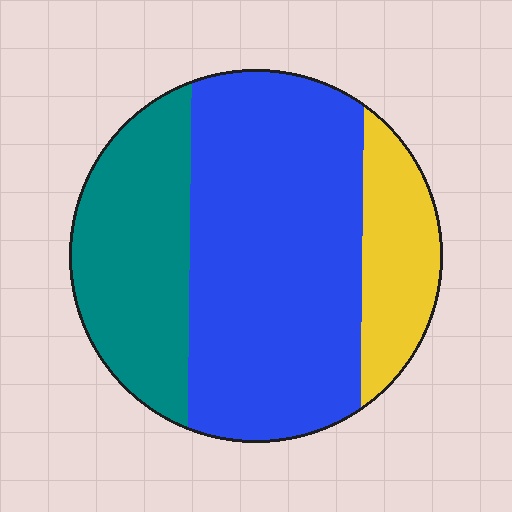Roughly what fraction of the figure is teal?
Teal covers about 30% of the figure.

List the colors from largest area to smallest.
From largest to smallest: blue, teal, yellow.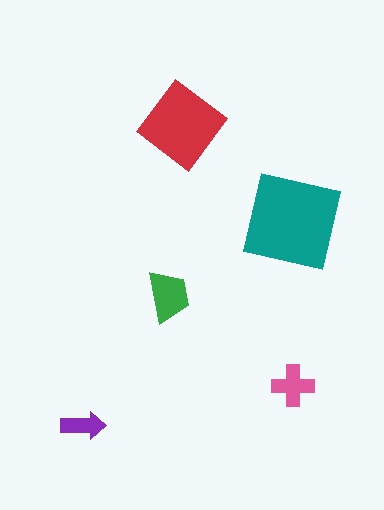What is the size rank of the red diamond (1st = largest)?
2nd.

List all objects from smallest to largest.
The purple arrow, the pink cross, the green trapezoid, the red diamond, the teal square.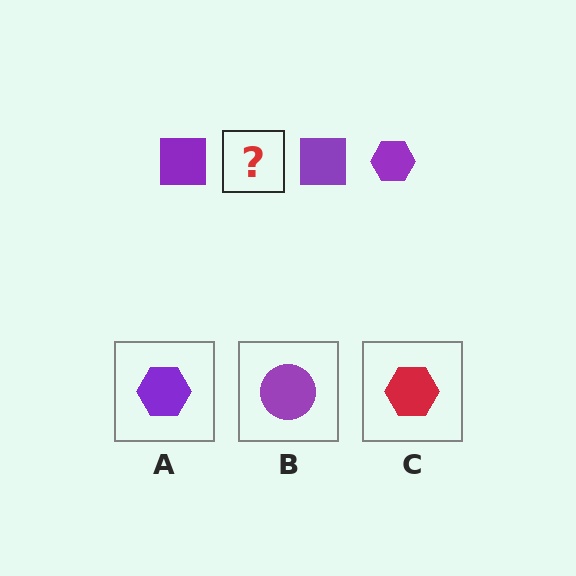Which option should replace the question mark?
Option A.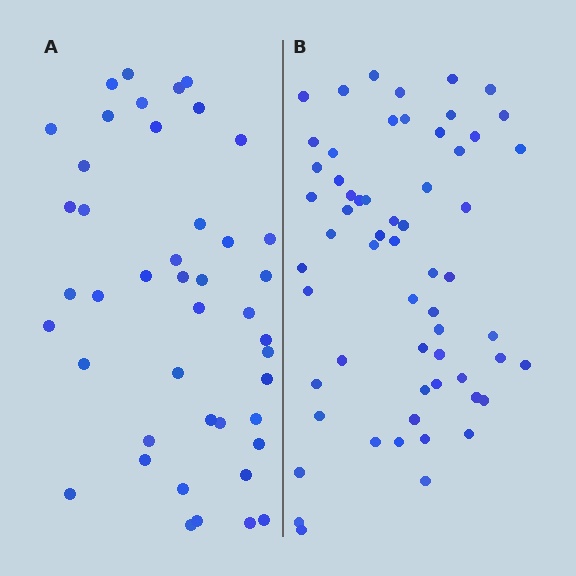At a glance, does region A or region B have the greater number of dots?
Region B (the right region) has more dots.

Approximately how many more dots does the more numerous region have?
Region B has approximately 15 more dots than region A.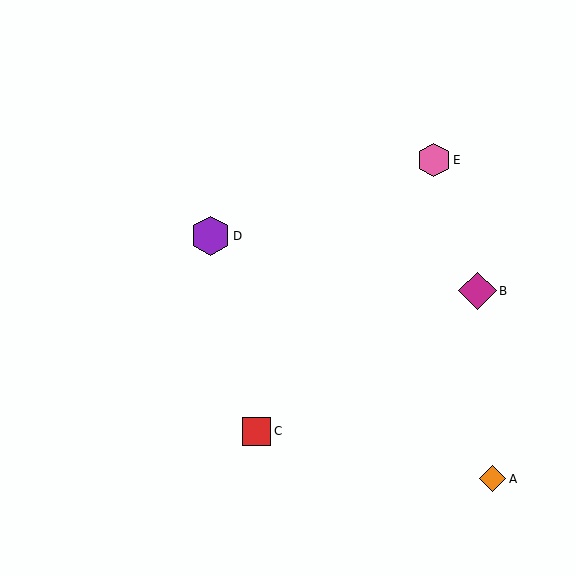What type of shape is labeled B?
Shape B is a magenta diamond.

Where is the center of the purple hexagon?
The center of the purple hexagon is at (210, 236).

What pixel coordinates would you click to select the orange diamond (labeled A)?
Click at (493, 479) to select the orange diamond A.